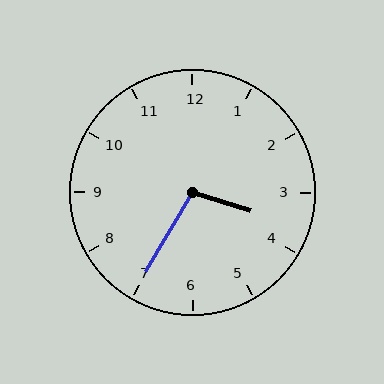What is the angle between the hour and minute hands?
Approximately 102 degrees.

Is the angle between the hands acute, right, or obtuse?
It is obtuse.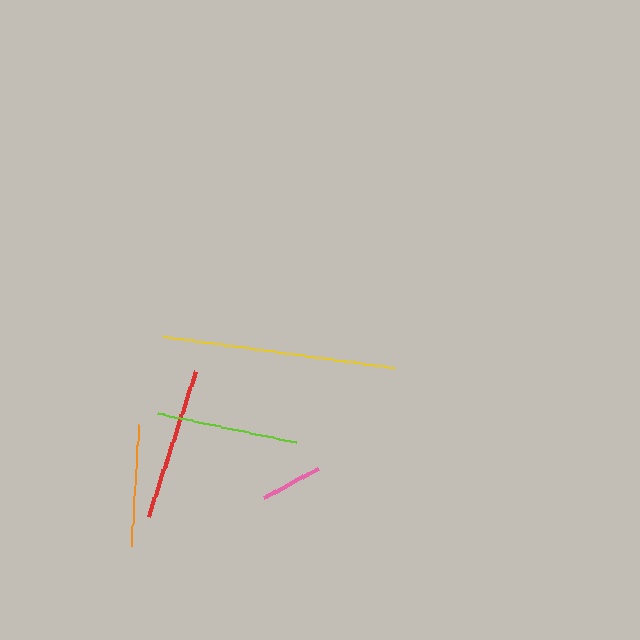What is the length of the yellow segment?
The yellow segment is approximately 233 pixels long.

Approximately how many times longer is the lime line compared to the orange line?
The lime line is approximately 1.2 times the length of the orange line.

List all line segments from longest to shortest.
From longest to shortest: yellow, red, lime, orange, pink.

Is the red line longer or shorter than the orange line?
The red line is longer than the orange line.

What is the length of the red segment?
The red segment is approximately 153 pixels long.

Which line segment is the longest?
The yellow line is the longest at approximately 233 pixels.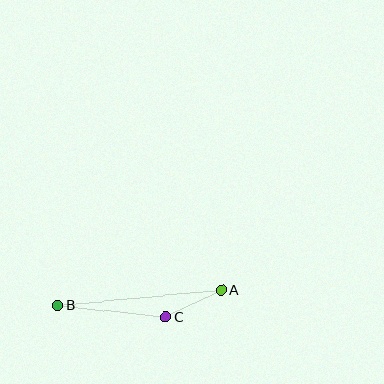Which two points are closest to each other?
Points A and C are closest to each other.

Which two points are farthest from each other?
Points A and B are farthest from each other.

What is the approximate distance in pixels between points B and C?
The distance between B and C is approximately 109 pixels.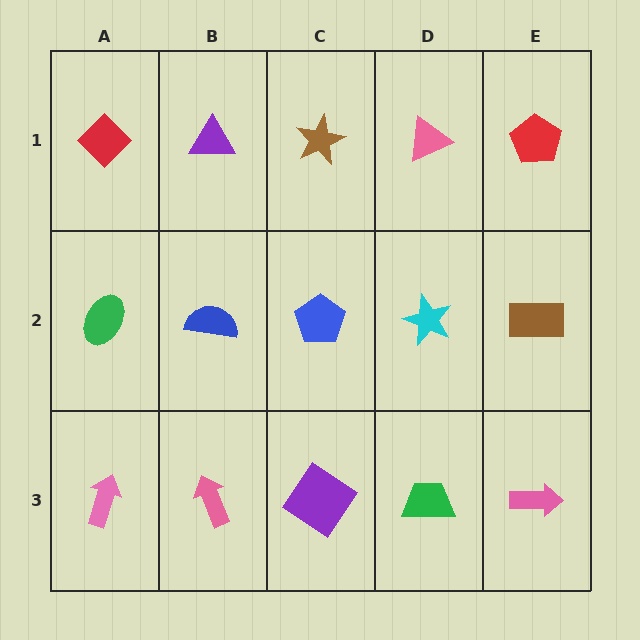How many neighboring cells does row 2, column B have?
4.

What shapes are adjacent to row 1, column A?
A green ellipse (row 2, column A), a purple triangle (row 1, column B).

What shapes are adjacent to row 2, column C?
A brown star (row 1, column C), a purple diamond (row 3, column C), a blue semicircle (row 2, column B), a cyan star (row 2, column D).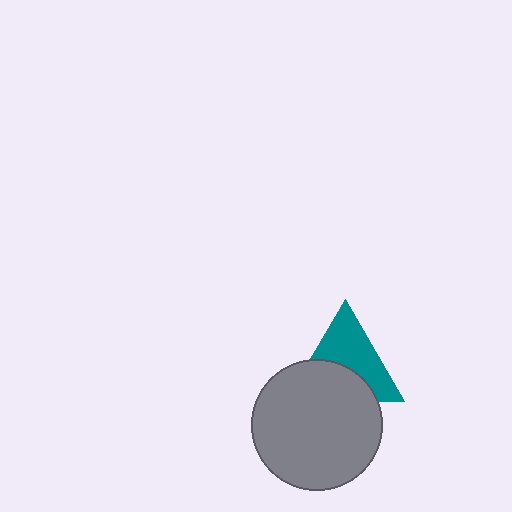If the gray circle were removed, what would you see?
You would see the complete teal triangle.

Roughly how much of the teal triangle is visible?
About half of it is visible (roughly 56%).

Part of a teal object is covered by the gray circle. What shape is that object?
It is a triangle.